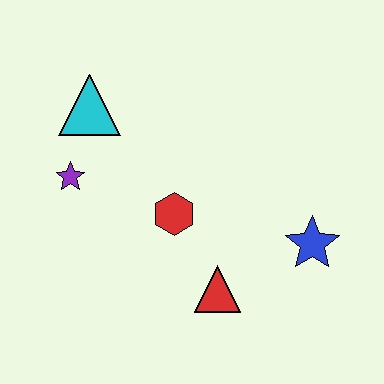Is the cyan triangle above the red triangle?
Yes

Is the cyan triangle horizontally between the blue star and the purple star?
Yes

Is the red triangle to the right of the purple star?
Yes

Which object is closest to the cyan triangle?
The purple star is closest to the cyan triangle.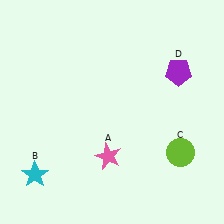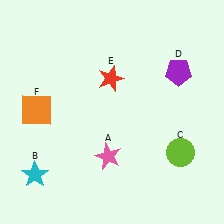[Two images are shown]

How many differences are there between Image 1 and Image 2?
There are 2 differences between the two images.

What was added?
A red star (E), an orange square (F) were added in Image 2.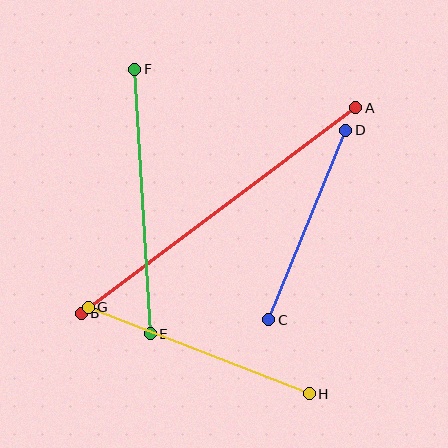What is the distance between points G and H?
The distance is approximately 237 pixels.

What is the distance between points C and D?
The distance is approximately 205 pixels.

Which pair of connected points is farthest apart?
Points A and B are farthest apart.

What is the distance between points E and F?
The distance is approximately 264 pixels.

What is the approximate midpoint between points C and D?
The midpoint is at approximately (307, 225) pixels.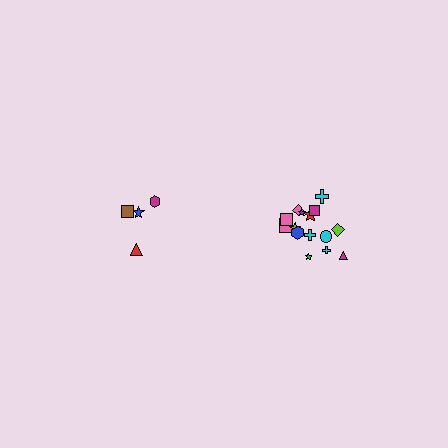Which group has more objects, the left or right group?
The right group.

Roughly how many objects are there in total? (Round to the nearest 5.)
Roughly 20 objects in total.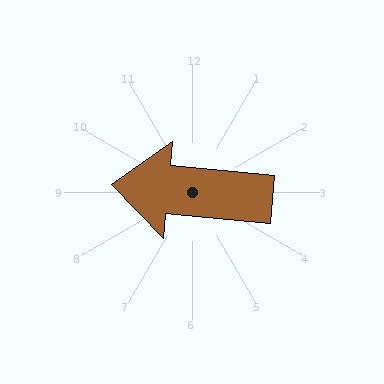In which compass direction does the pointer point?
West.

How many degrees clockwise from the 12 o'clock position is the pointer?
Approximately 275 degrees.